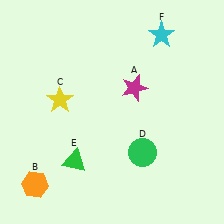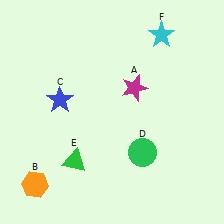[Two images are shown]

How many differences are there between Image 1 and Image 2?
There is 1 difference between the two images.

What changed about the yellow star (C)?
In Image 1, C is yellow. In Image 2, it changed to blue.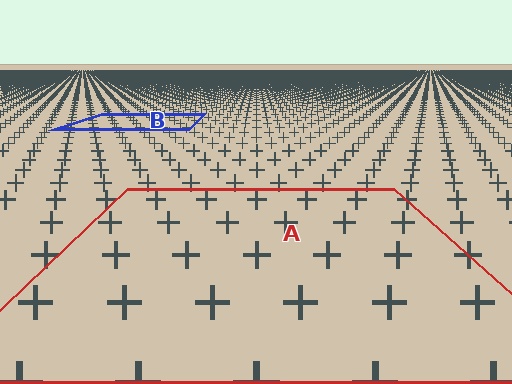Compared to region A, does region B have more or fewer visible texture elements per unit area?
Region B has more texture elements per unit area — they are packed more densely because it is farther away.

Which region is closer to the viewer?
Region A is closer. The texture elements there are larger and more spread out.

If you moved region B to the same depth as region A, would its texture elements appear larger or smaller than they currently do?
They would appear larger. At a closer depth, the same texture elements are projected at a bigger on-screen size.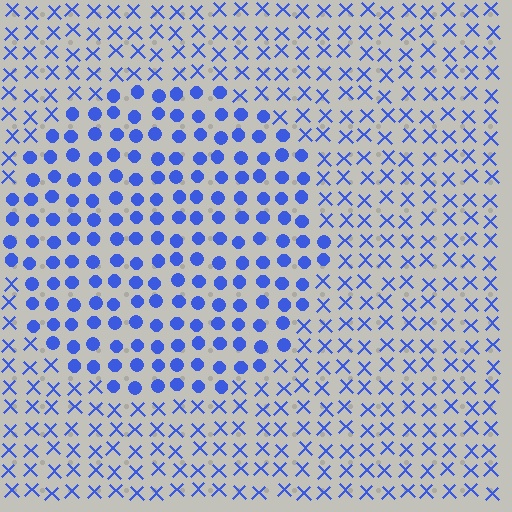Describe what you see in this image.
The image is filled with small blue elements arranged in a uniform grid. A circle-shaped region contains circles, while the surrounding area contains X marks. The boundary is defined purely by the change in element shape.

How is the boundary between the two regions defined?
The boundary is defined by a change in element shape: circles inside vs. X marks outside. All elements share the same color and spacing.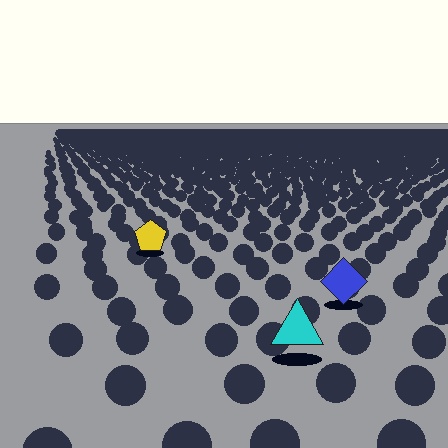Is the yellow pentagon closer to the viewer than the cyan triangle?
No. The cyan triangle is closer — you can tell from the texture gradient: the ground texture is coarser near it.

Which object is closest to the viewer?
The cyan triangle is closest. The texture marks near it are larger and more spread out.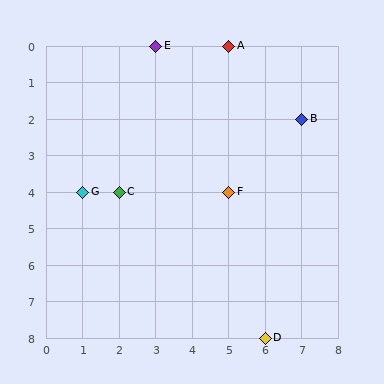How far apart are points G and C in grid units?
Points G and C are 1 column apart.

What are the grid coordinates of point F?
Point F is at grid coordinates (5, 4).